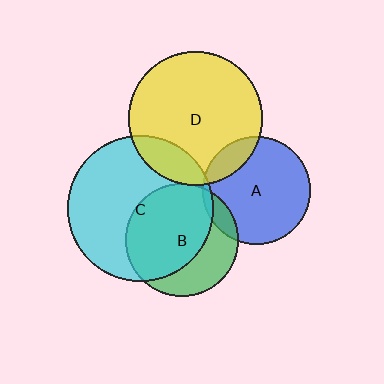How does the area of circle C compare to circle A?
Approximately 1.8 times.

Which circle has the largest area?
Circle C (cyan).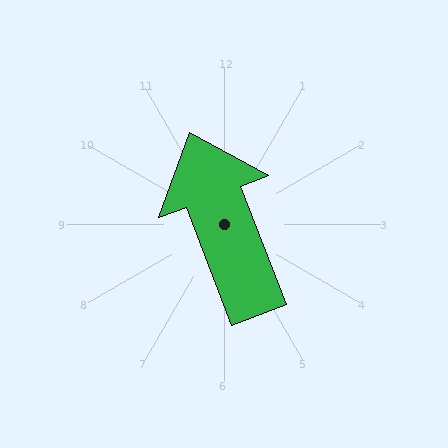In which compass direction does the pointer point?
North.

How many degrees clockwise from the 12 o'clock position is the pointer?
Approximately 339 degrees.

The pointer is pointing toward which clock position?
Roughly 11 o'clock.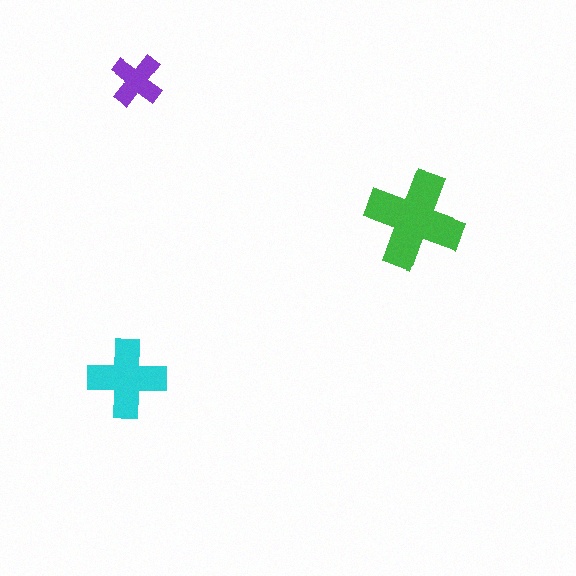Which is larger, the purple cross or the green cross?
The green one.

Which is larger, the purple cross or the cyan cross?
The cyan one.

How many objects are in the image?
There are 3 objects in the image.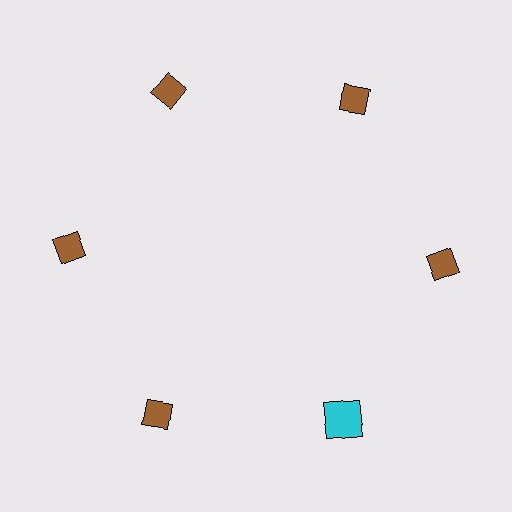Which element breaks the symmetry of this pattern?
The cyan square at roughly the 5 o'clock position breaks the symmetry. All other shapes are brown diamonds.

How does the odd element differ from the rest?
It differs in both color (cyan instead of brown) and shape (square instead of diamond).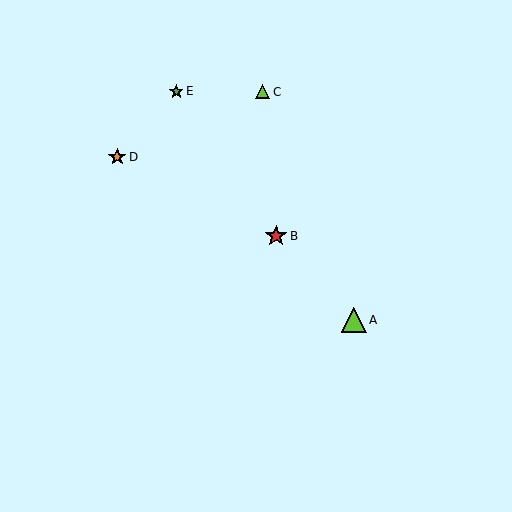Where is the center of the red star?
The center of the red star is at (276, 236).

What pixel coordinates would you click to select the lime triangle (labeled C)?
Click at (262, 92) to select the lime triangle C.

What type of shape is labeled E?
Shape E is a green star.